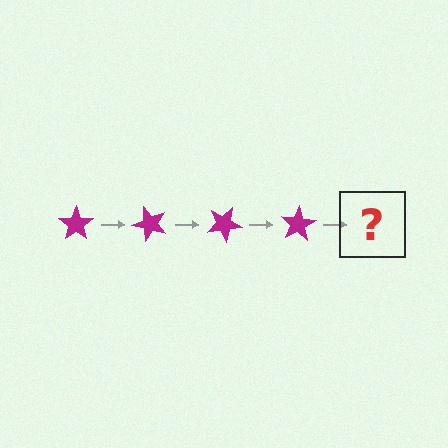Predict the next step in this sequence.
The next step is a magenta star rotated 200 degrees.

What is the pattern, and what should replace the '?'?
The pattern is that the star rotates 50 degrees each step. The '?' should be a magenta star rotated 200 degrees.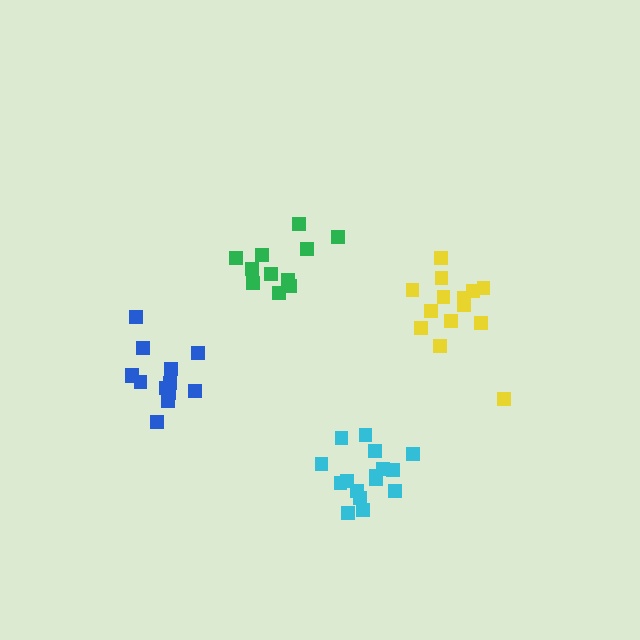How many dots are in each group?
Group 1: 11 dots, Group 2: 13 dots, Group 3: 14 dots, Group 4: 16 dots (54 total).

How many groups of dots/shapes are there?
There are 4 groups.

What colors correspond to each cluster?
The clusters are colored: green, blue, yellow, cyan.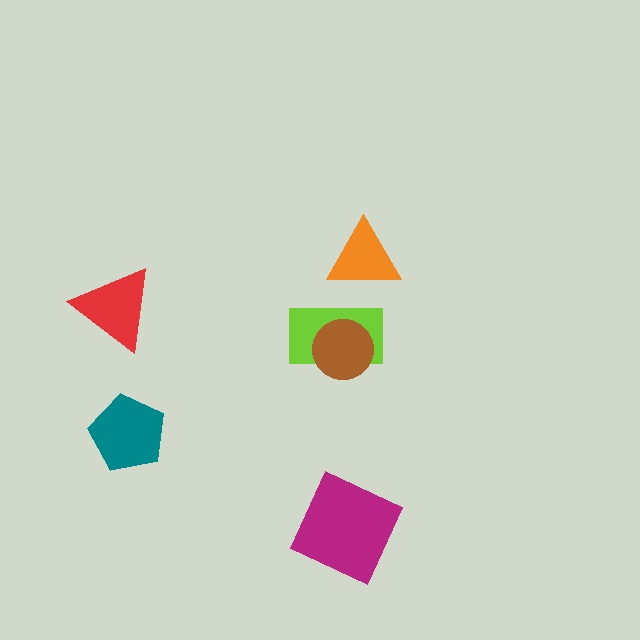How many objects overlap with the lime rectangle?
1 object overlaps with the lime rectangle.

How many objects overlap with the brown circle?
1 object overlaps with the brown circle.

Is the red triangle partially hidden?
No, no other shape covers it.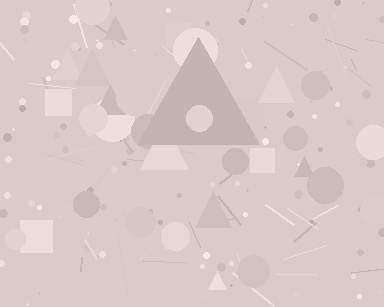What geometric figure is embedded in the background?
A triangle is embedded in the background.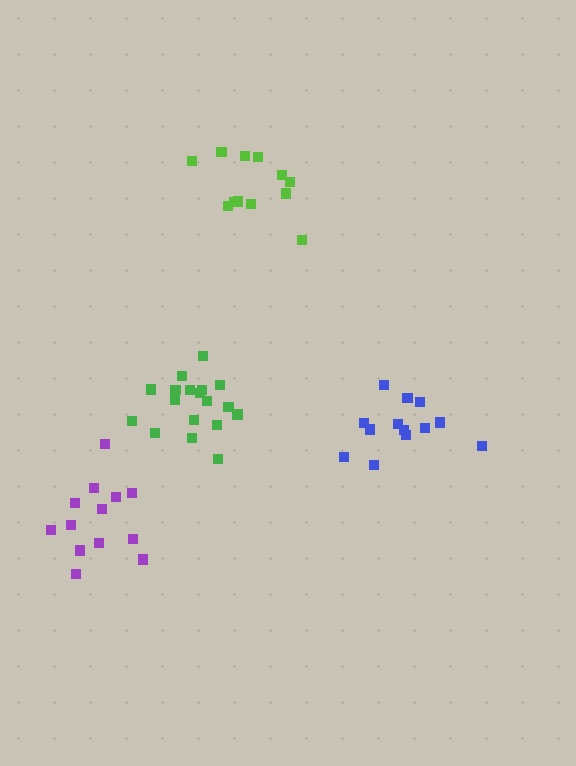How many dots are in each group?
Group 1: 13 dots, Group 2: 12 dots, Group 3: 13 dots, Group 4: 18 dots (56 total).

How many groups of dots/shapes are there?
There are 4 groups.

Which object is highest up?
The lime cluster is topmost.